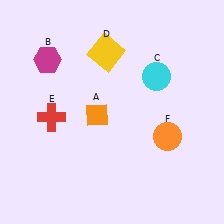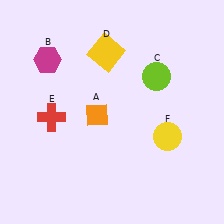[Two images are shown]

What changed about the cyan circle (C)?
In Image 1, C is cyan. In Image 2, it changed to lime.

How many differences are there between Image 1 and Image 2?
There are 2 differences between the two images.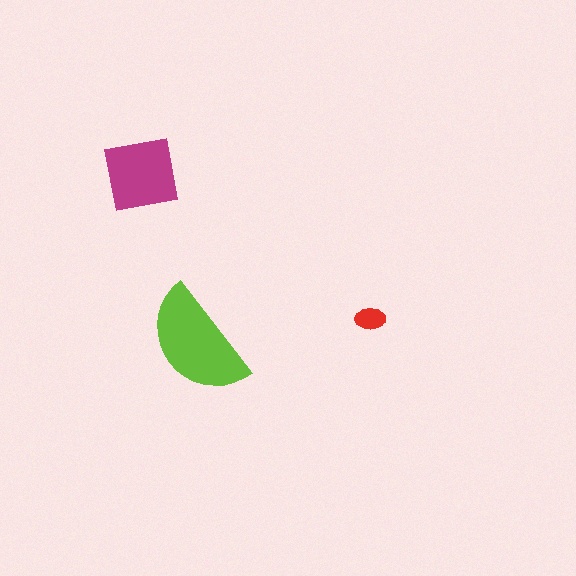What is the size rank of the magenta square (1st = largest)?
2nd.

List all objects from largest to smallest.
The lime semicircle, the magenta square, the red ellipse.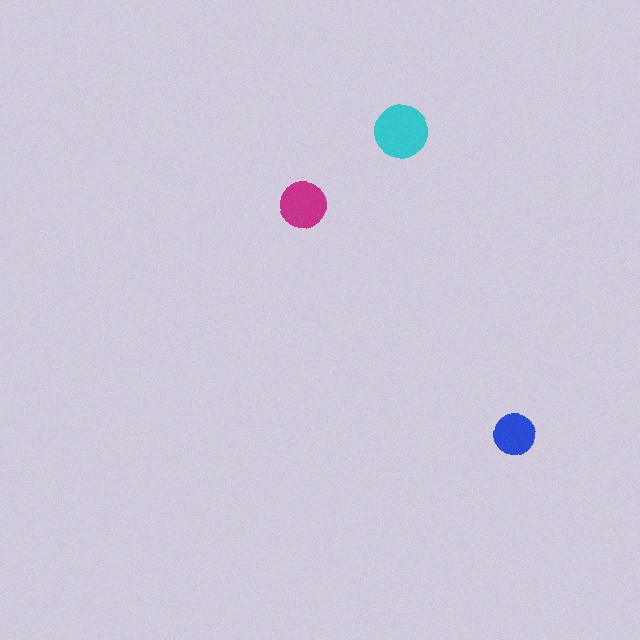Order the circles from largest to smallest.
the cyan one, the magenta one, the blue one.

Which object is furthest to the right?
The blue circle is rightmost.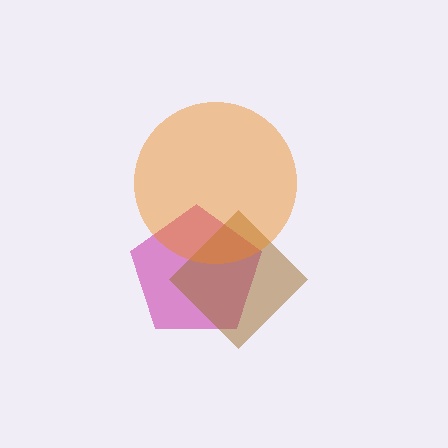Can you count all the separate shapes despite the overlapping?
Yes, there are 3 separate shapes.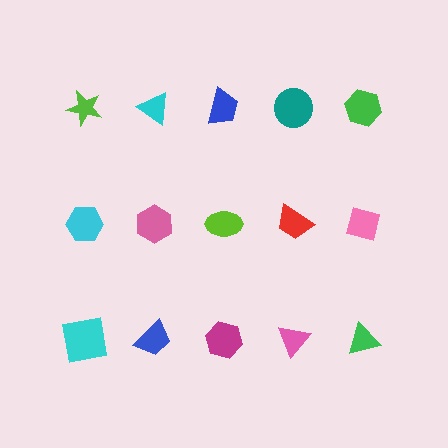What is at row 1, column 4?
A teal circle.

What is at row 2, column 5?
A pink square.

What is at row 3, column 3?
A magenta hexagon.